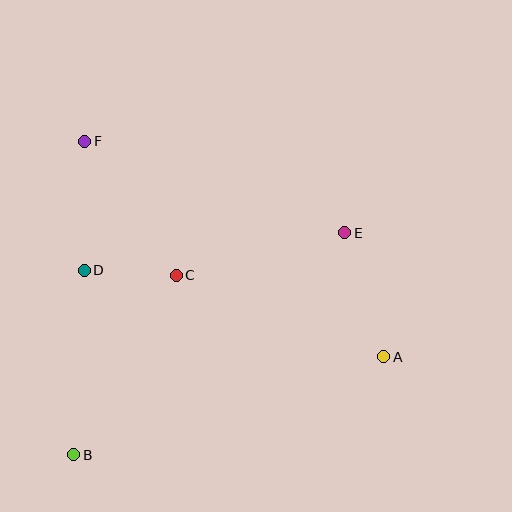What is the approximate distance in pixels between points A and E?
The distance between A and E is approximately 130 pixels.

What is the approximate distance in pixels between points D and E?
The distance between D and E is approximately 263 pixels.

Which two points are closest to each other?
Points C and D are closest to each other.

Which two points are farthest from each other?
Points A and F are farthest from each other.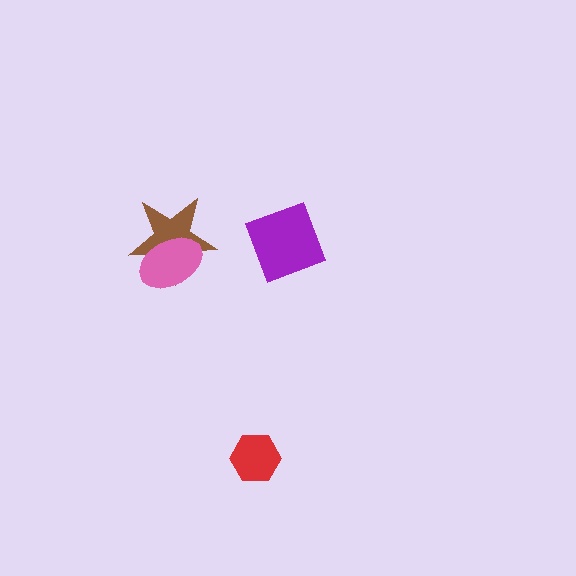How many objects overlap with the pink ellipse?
1 object overlaps with the pink ellipse.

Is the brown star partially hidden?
Yes, it is partially covered by another shape.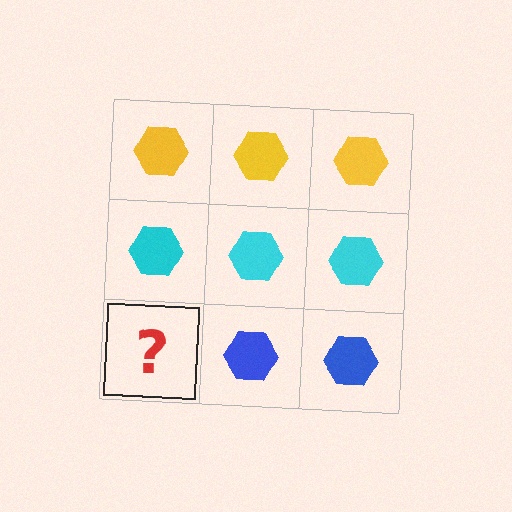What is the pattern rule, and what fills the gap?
The rule is that each row has a consistent color. The gap should be filled with a blue hexagon.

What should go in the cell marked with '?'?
The missing cell should contain a blue hexagon.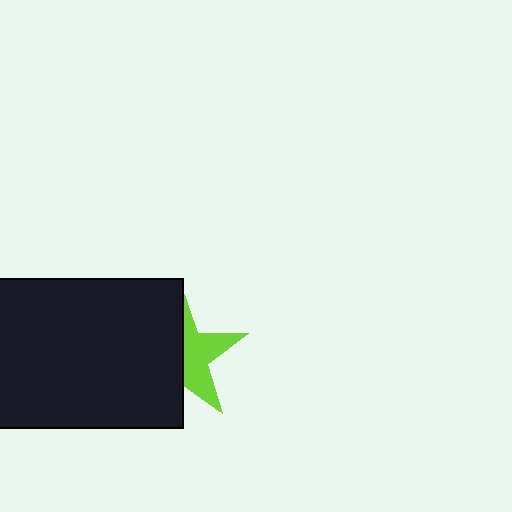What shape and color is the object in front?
The object in front is a black rectangle.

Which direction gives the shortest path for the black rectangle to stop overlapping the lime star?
Moving left gives the shortest separation.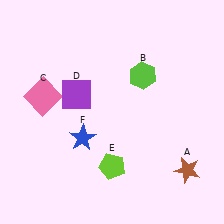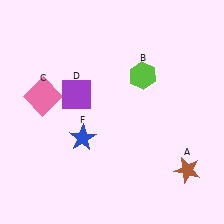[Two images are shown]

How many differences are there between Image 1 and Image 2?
There is 1 difference between the two images.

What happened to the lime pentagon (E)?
The lime pentagon (E) was removed in Image 2. It was in the bottom-right area of Image 1.